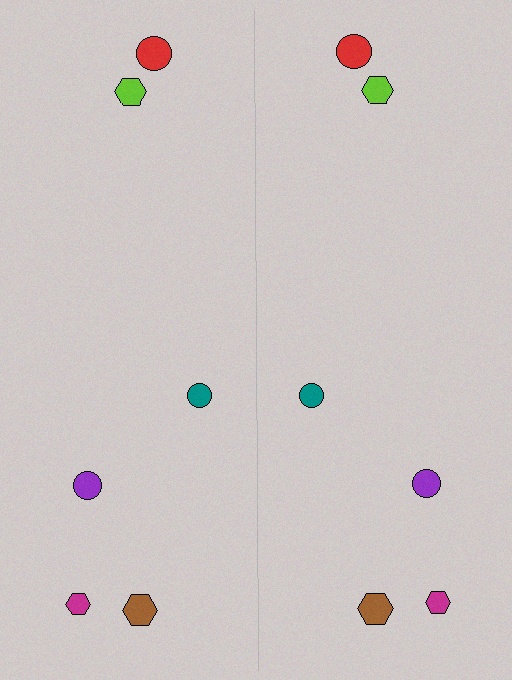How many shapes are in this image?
There are 12 shapes in this image.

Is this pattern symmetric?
Yes, this pattern has bilateral (reflection) symmetry.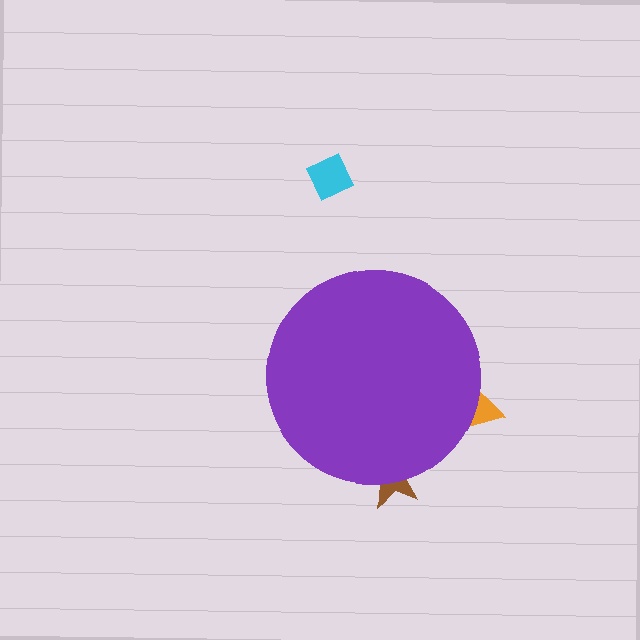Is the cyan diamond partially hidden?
No, the cyan diamond is fully visible.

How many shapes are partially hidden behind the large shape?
2 shapes are partially hidden.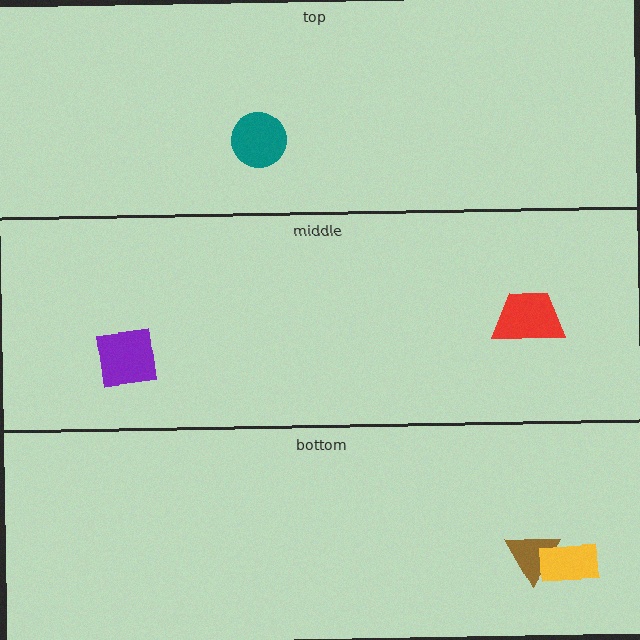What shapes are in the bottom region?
The brown triangle, the yellow rectangle.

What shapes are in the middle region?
The red trapezoid, the purple square.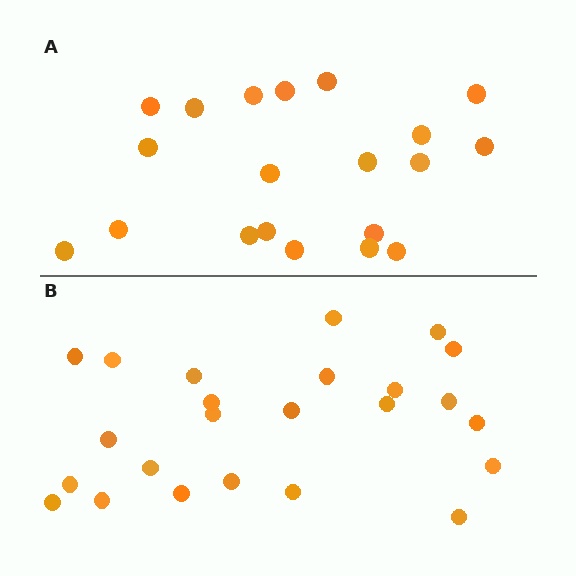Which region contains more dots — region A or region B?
Region B (the bottom region) has more dots.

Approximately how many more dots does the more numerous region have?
Region B has about 4 more dots than region A.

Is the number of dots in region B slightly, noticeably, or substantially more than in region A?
Region B has only slightly more — the two regions are fairly close. The ratio is roughly 1.2 to 1.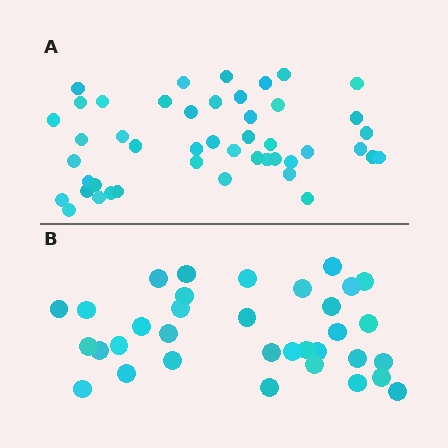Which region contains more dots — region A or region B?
Region A (the top region) has more dots.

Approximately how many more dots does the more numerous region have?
Region A has roughly 12 or so more dots than region B.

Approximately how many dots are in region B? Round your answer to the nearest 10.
About 30 dots. (The exact count is 34, which rounds to 30.)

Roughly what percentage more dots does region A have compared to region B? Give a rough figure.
About 35% more.